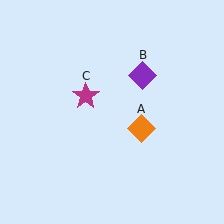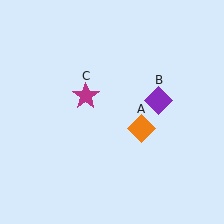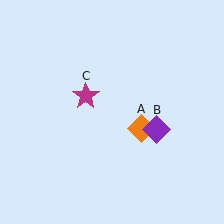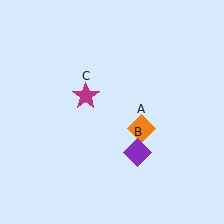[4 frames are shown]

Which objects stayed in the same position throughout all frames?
Orange diamond (object A) and magenta star (object C) remained stationary.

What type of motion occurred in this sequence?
The purple diamond (object B) rotated clockwise around the center of the scene.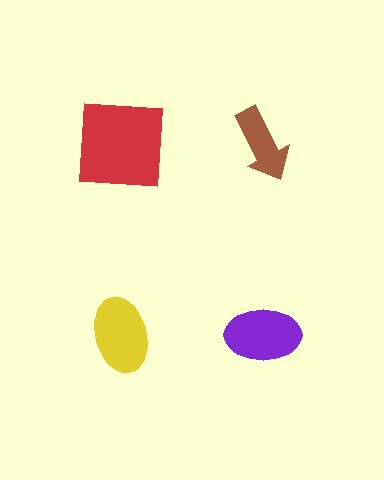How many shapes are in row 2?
2 shapes.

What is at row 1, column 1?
A red square.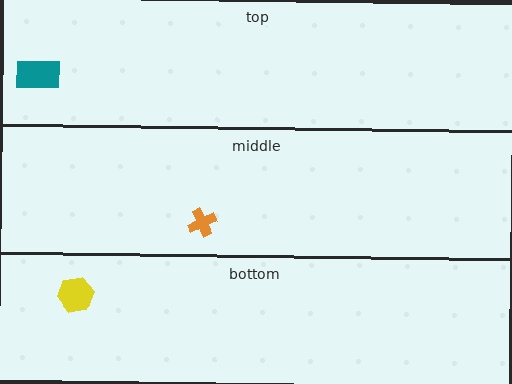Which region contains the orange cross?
The middle region.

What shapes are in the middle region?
The orange cross.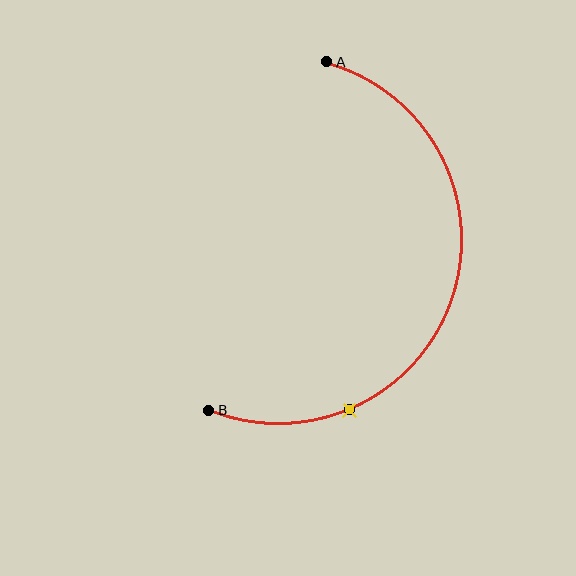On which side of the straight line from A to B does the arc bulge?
The arc bulges to the right of the straight line connecting A and B.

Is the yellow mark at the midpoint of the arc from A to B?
No. The yellow mark lies on the arc but is closer to endpoint B. The arc midpoint would be at the point on the curve equidistant along the arc from both A and B.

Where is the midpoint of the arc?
The arc midpoint is the point on the curve farthest from the straight line joining A and B. It sits to the right of that line.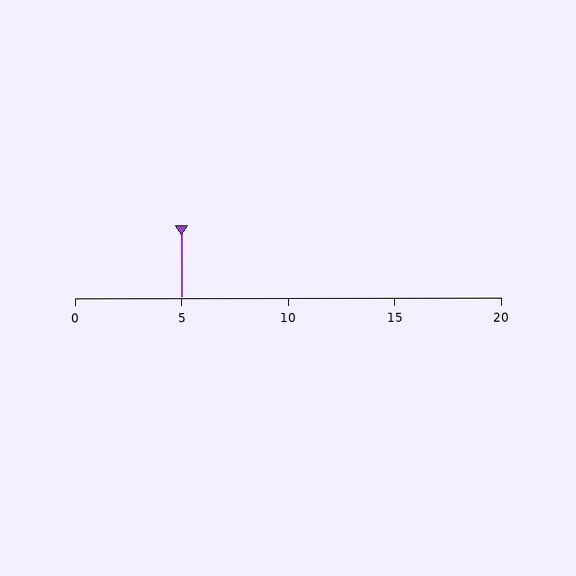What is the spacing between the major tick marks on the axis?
The major ticks are spaced 5 apart.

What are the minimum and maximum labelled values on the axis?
The axis runs from 0 to 20.